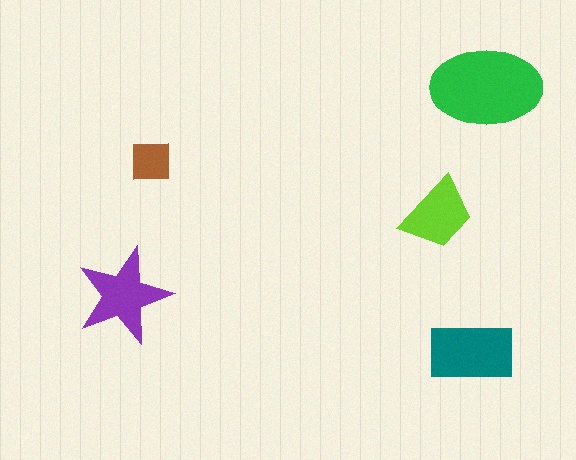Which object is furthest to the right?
The green ellipse is rightmost.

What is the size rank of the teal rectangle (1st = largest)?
2nd.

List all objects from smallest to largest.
The brown square, the lime trapezoid, the purple star, the teal rectangle, the green ellipse.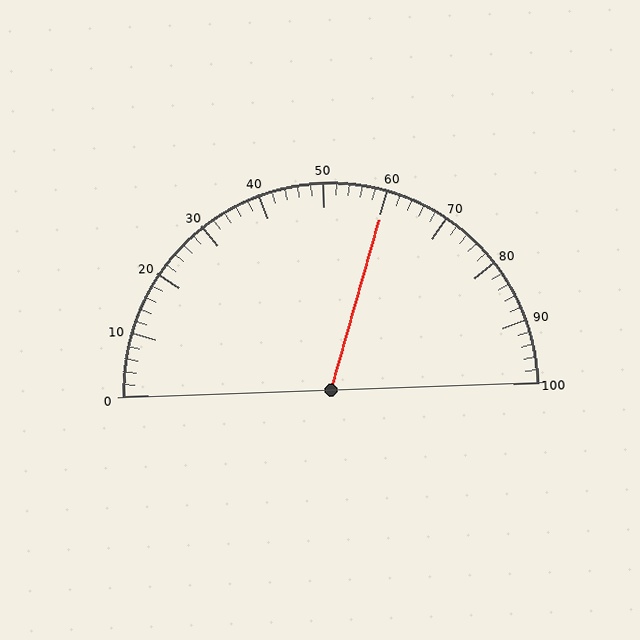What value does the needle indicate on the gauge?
The needle indicates approximately 60.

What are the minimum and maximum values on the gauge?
The gauge ranges from 0 to 100.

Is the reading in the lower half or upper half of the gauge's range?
The reading is in the upper half of the range (0 to 100).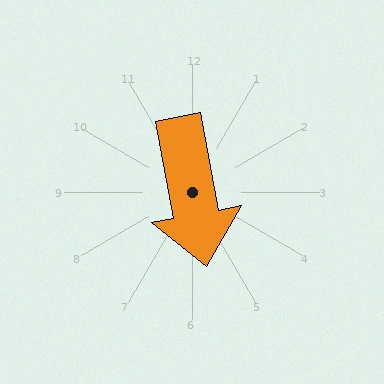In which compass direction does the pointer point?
South.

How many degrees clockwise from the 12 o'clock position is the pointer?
Approximately 169 degrees.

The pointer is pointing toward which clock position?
Roughly 6 o'clock.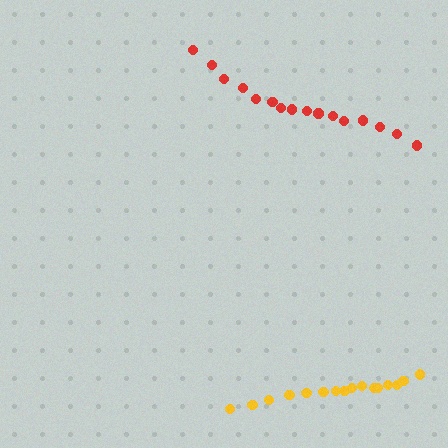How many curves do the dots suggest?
There are 2 distinct paths.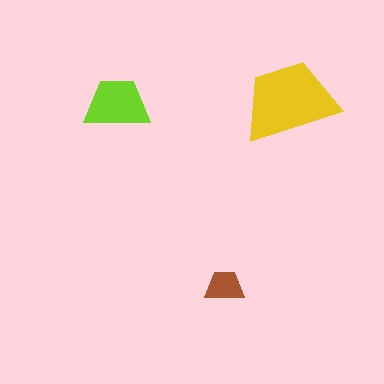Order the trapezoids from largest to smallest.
the yellow one, the lime one, the brown one.